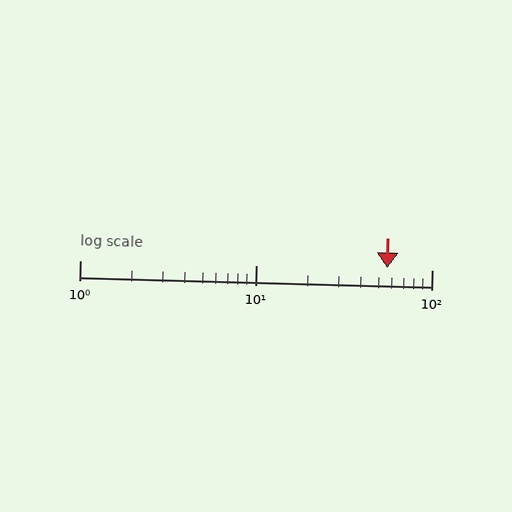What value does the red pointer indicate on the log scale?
The pointer indicates approximately 56.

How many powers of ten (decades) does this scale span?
The scale spans 2 decades, from 1 to 100.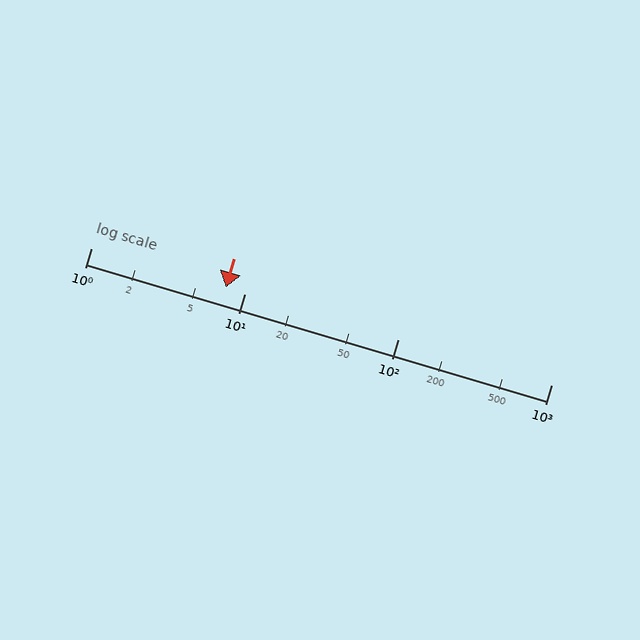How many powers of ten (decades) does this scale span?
The scale spans 3 decades, from 1 to 1000.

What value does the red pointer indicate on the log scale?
The pointer indicates approximately 7.6.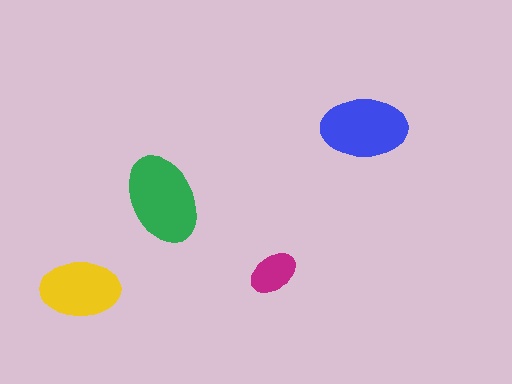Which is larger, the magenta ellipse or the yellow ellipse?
The yellow one.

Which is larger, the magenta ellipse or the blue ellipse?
The blue one.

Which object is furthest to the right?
The blue ellipse is rightmost.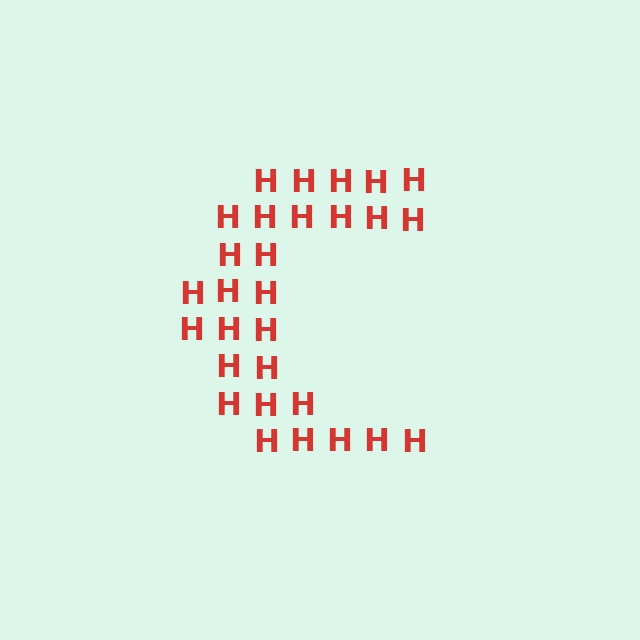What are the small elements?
The small elements are letter H's.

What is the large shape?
The large shape is the letter C.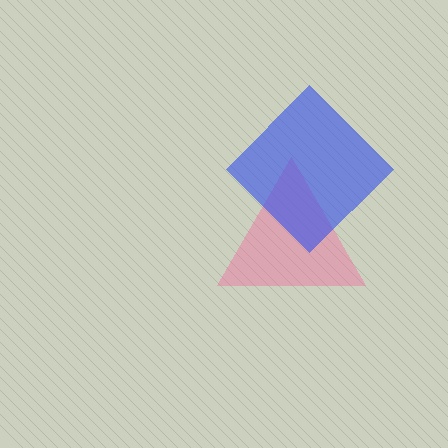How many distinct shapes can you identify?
There are 2 distinct shapes: a pink triangle, a blue diamond.